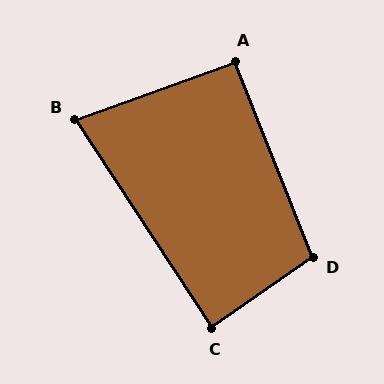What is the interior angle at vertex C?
Approximately 88 degrees (approximately right).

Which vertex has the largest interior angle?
D, at approximately 103 degrees.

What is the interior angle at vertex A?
Approximately 92 degrees (approximately right).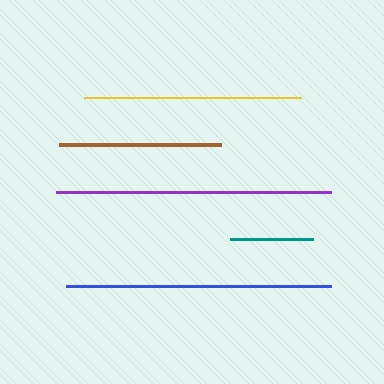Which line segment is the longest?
The purple line is the longest at approximately 275 pixels.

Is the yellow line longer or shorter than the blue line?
The blue line is longer than the yellow line.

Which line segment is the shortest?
The teal line is the shortest at approximately 83 pixels.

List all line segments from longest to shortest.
From longest to shortest: purple, blue, yellow, brown, teal.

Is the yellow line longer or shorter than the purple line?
The purple line is longer than the yellow line.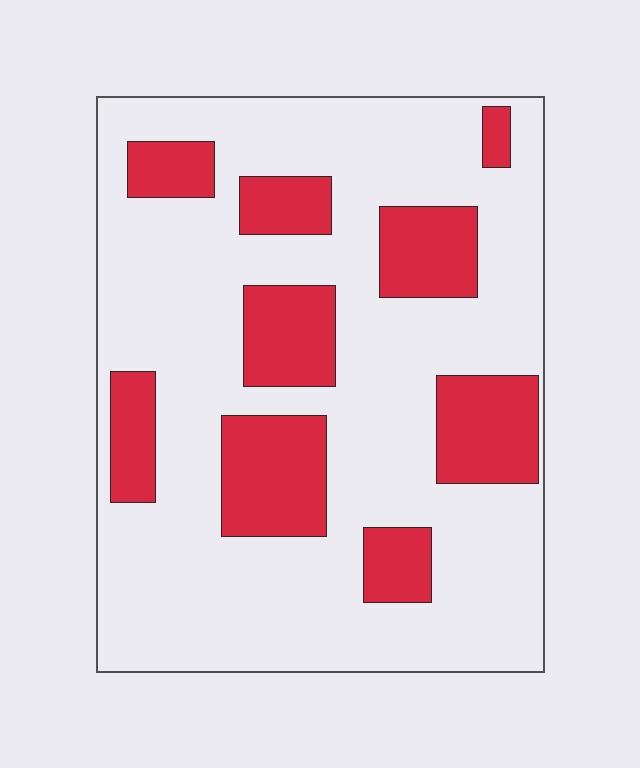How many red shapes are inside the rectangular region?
9.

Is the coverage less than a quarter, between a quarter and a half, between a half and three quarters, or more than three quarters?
Between a quarter and a half.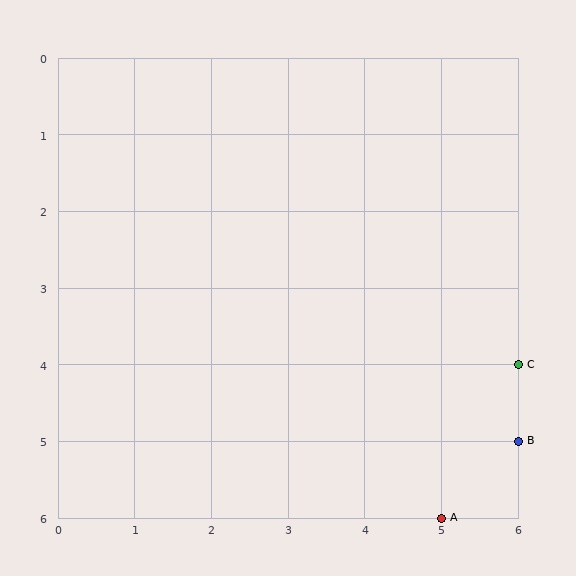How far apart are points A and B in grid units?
Points A and B are 1 column and 1 row apart (about 1.4 grid units diagonally).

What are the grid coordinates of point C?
Point C is at grid coordinates (6, 4).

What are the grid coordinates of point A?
Point A is at grid coordinates (5, 6).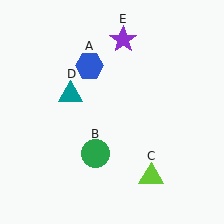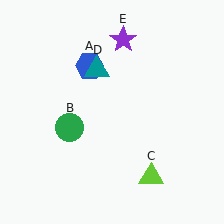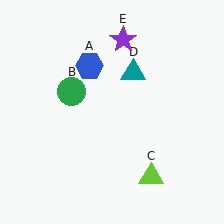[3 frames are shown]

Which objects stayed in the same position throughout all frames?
Blue hexagon (object A) and lime triangle (object C) and purple star (object E) remained stationary.